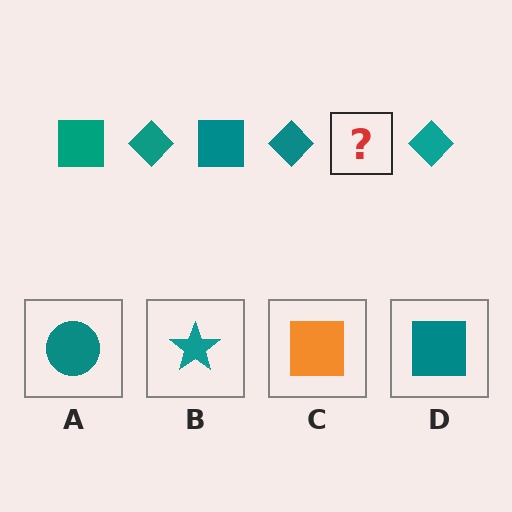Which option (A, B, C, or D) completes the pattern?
D.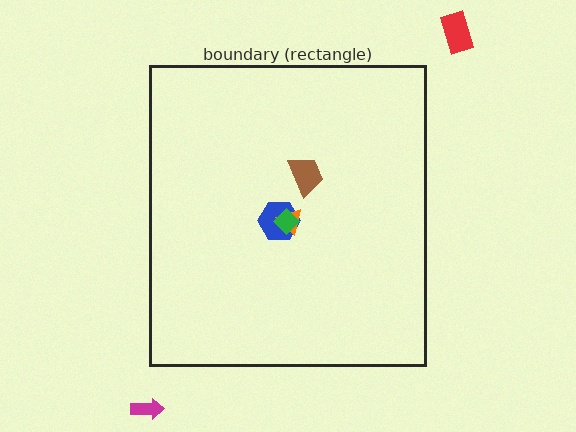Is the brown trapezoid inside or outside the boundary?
Inside.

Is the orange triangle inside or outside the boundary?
Inside.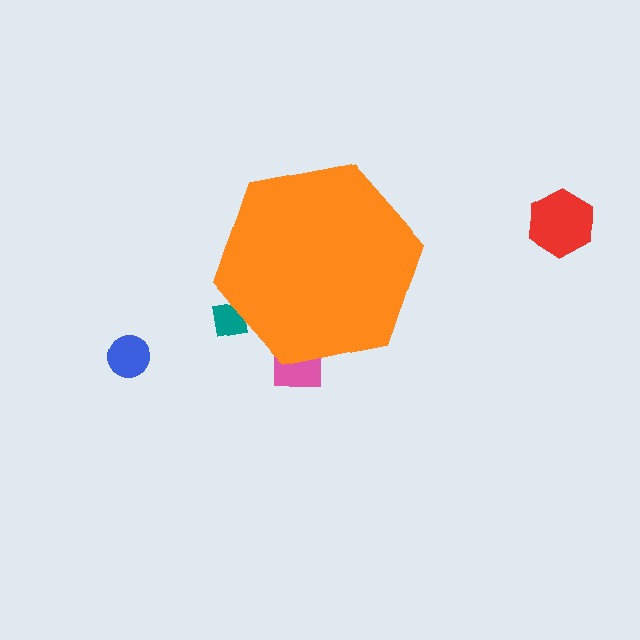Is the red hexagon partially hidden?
No, the red hexagon is fully visible.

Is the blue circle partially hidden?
No, the blue circle is fully visible.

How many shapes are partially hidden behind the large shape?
2 shapes are partially hidden.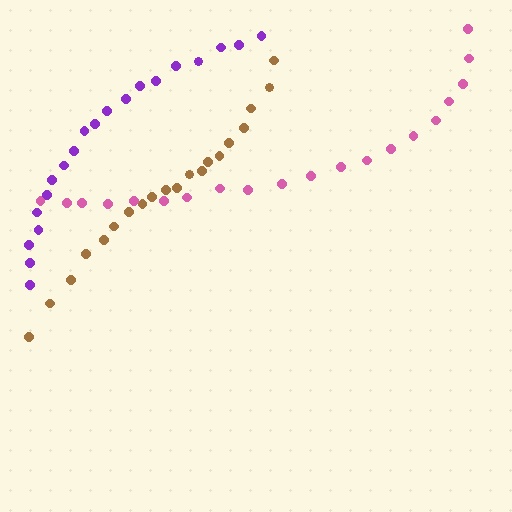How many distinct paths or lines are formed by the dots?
There are 3 distinct paths.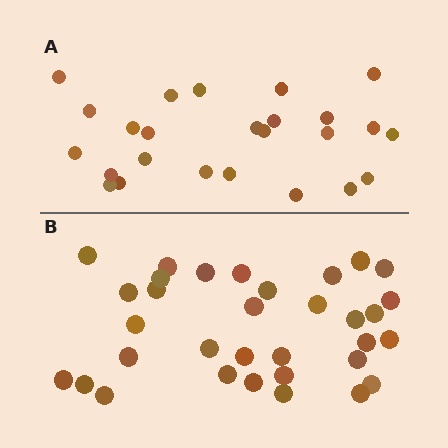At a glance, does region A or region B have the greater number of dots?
Region B (the bottom region) has more dots.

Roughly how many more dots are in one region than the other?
Region B has roughly 8 or so more dots than region A.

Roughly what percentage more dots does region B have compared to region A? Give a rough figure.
About 30% more.